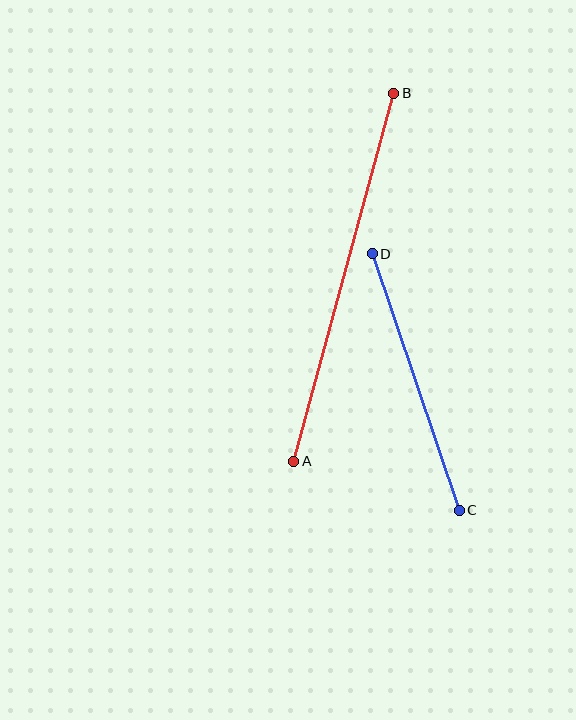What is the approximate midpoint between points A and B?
The midpoint is at approximately (344, 277) pixels.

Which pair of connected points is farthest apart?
Points A and B are farthest apart.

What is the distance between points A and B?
The distance is approximately 382 pixels.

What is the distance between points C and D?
The distance is approximately 271 pixels.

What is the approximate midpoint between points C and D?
The midpoint is at approximately (416, 382) pixels.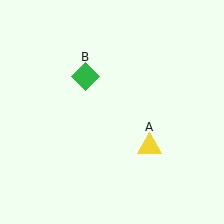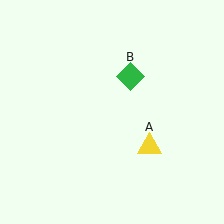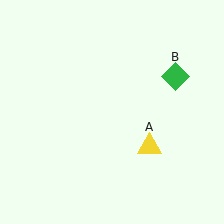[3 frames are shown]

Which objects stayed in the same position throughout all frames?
Yellow triangle (object A) remained stationary.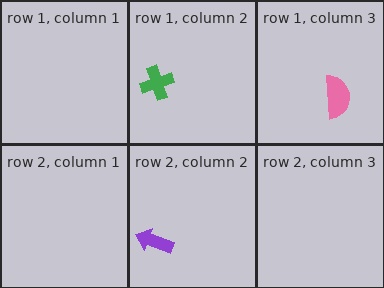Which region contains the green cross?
The row 1, column 2 region.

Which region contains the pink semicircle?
The row 1, column 3 region.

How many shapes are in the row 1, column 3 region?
1.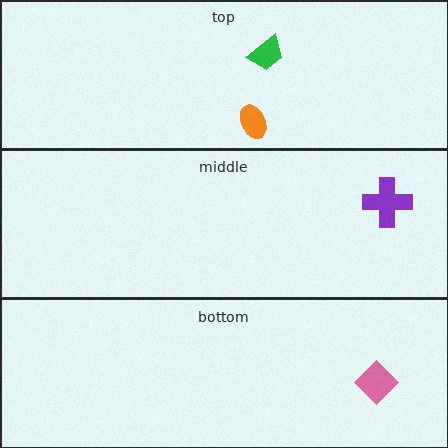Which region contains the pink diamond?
The bottom region.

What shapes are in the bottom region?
The pink diamond.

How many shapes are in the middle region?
1.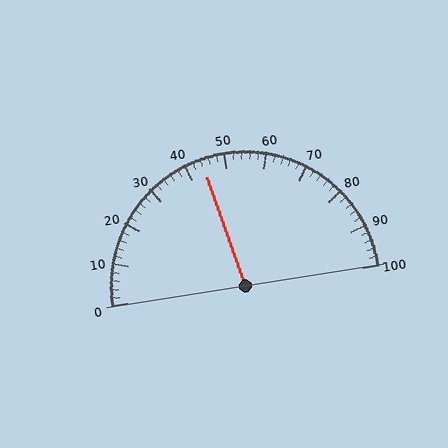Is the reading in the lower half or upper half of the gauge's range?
The reading is in the lower half of the range (0 to 100).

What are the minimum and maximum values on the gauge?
The gauge ranges from 0 to 100.